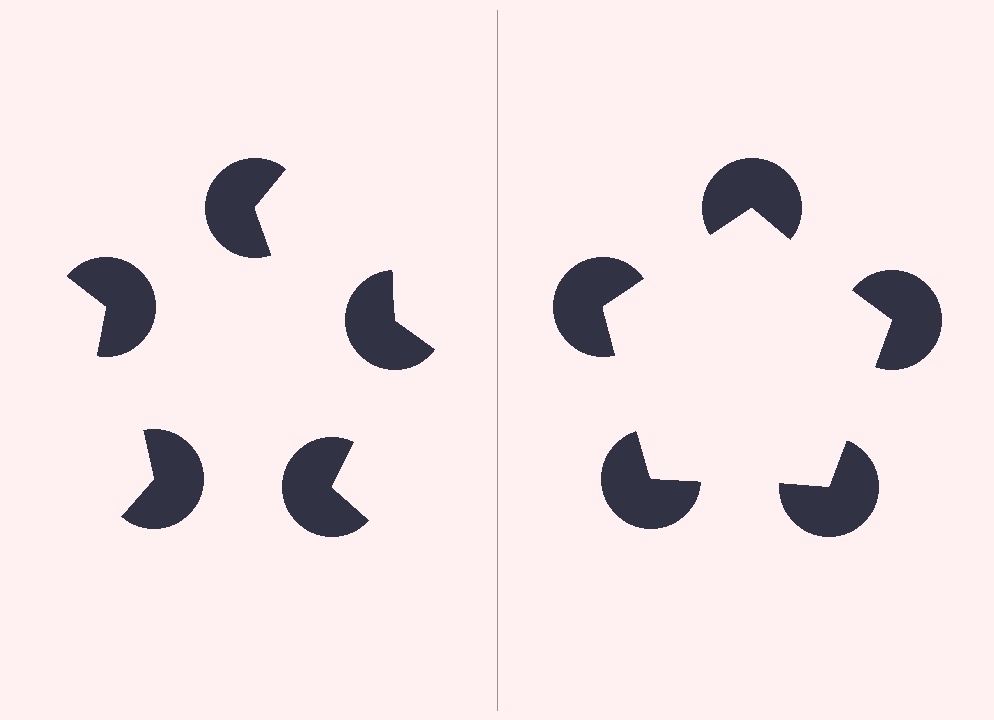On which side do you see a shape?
An illusory pentagon appears on the right side. On the left side the wedge cuts are rotated, so no coherent shape forms.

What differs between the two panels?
The pac-man discs are positioned identically on both sides; only the wedge orientations differ. On the right they align to a pentagon; on the left they are misaligned.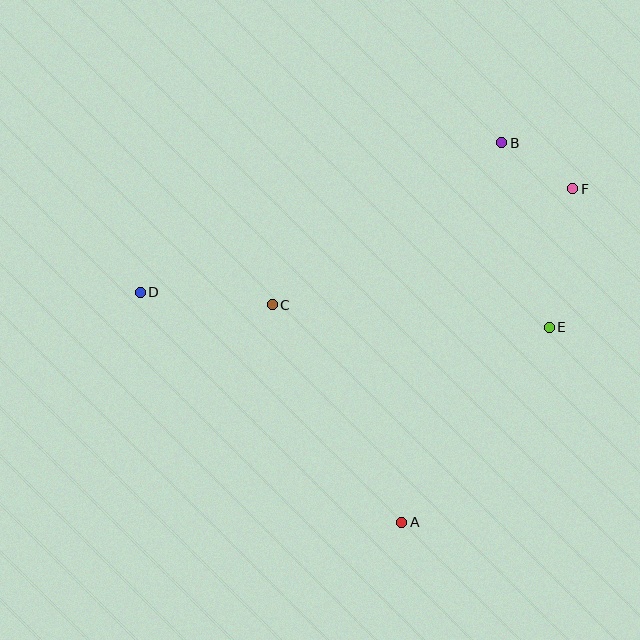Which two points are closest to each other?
Points B and F are closest to each other.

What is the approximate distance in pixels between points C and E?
The distance between C and E is approximately 278 pixels.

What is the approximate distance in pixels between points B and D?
The distance between B and D is approximately 391 pixels.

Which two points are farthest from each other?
Points D and F are farthest from each other.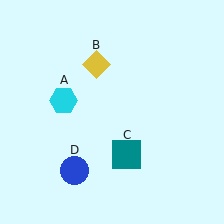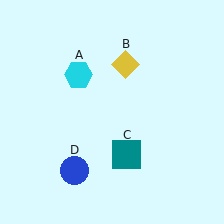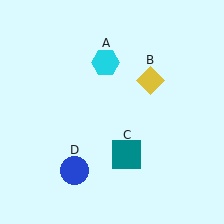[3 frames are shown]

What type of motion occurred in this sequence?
The cyan hexagon (object A), yellow diamond (object B) rotated clockwise around the center of the scene.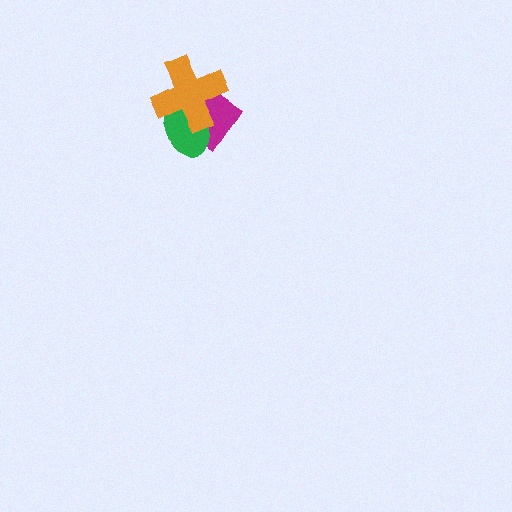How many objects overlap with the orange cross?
2 objects overlap with the orange cross.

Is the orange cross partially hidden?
No, no other shape covers it.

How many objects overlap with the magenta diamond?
2 objects overlap with the magenta diamond.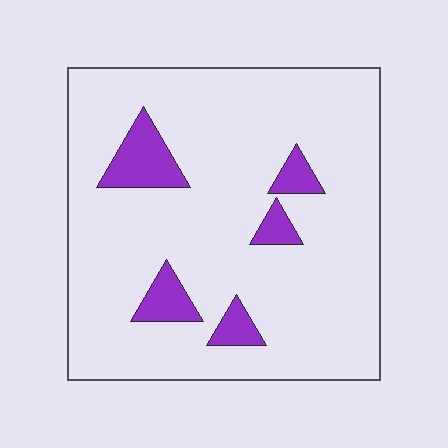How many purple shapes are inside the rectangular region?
5.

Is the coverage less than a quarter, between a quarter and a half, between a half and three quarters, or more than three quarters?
Less than a quarter.